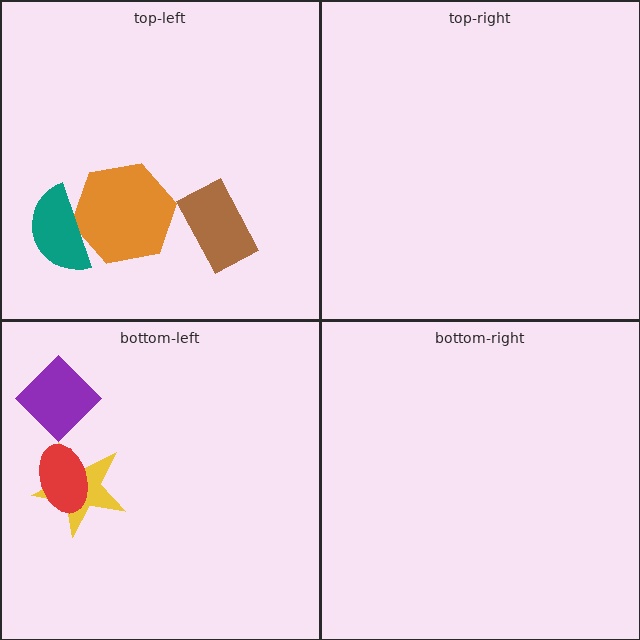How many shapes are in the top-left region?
3.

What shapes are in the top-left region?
The orange hexagon, the teal semicircle, the brown rectangle.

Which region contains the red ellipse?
The bottom-left region.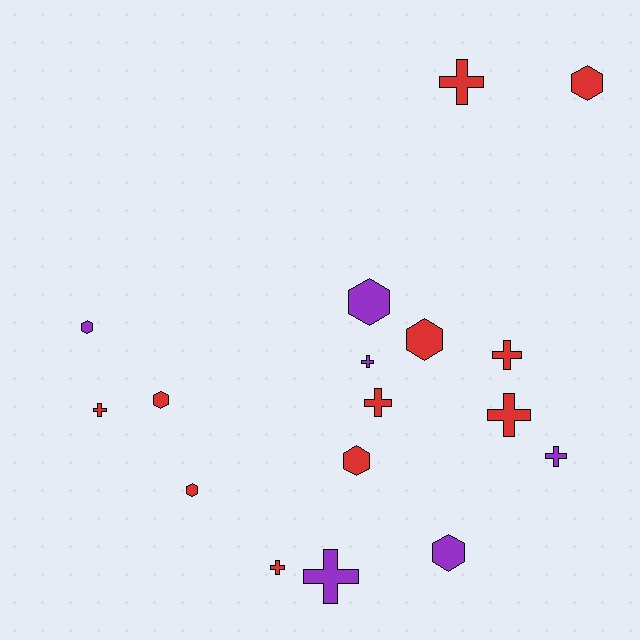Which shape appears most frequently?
Cross, with 9 objects.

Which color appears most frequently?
Red, with 11 objects.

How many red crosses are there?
There are 6 red crosses.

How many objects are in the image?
There are 17 objects.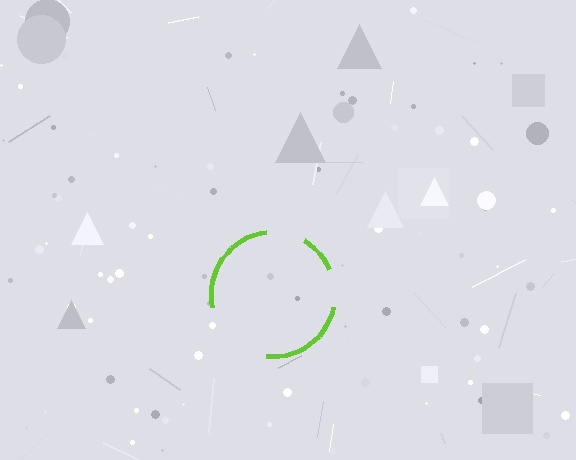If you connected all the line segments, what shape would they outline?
They would outline a circle.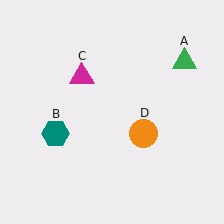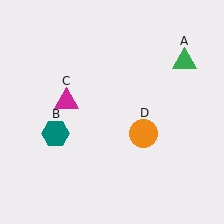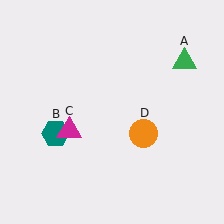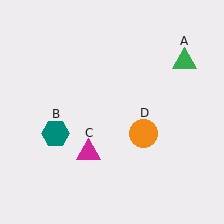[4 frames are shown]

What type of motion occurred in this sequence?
The magenta triangle (object C) rotated counterclockwise around the center of the scene.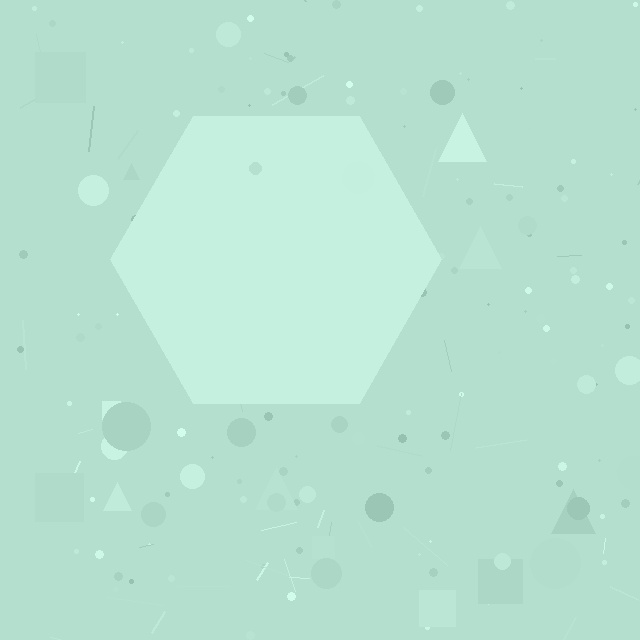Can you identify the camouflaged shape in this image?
The camouflaged shape is a hexagon.